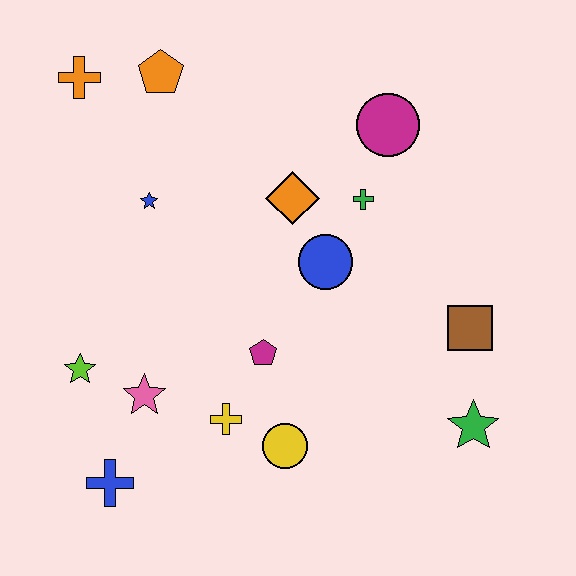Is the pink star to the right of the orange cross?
Yes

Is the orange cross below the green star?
No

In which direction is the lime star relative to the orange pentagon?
The lime star is below the orange pentagon.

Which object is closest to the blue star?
The orange pentagon is closest to the blue star.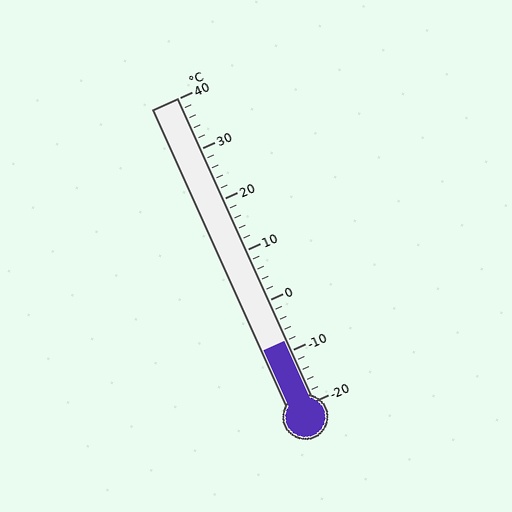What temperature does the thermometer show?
The thermometer shows approximately -8°C.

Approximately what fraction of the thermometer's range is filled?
The thermometer is filled to approximately 20% of its range.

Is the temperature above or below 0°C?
The temperature is below 0°C.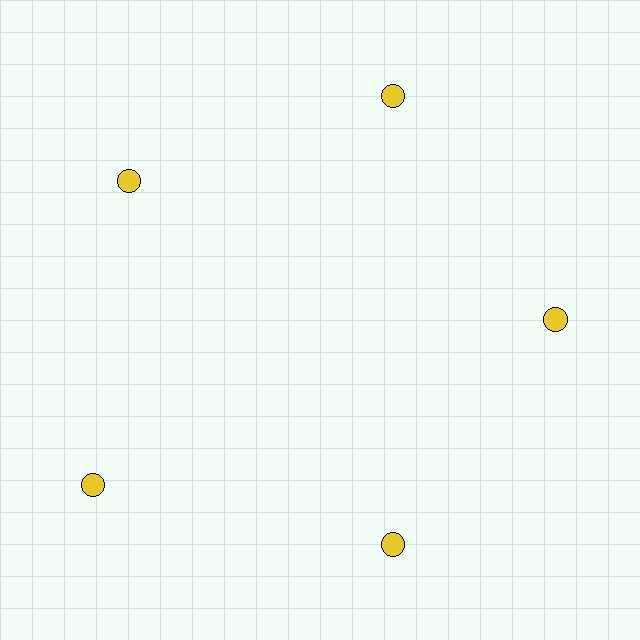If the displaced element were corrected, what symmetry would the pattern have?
It would have 5-fold rotational symmetry — the pattern would map onto itself every 72 degrees.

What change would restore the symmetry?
The symmetry would be restored by moving it inward, back onto the ring so that all 5 circles sit at equal angles and equal distance from the center.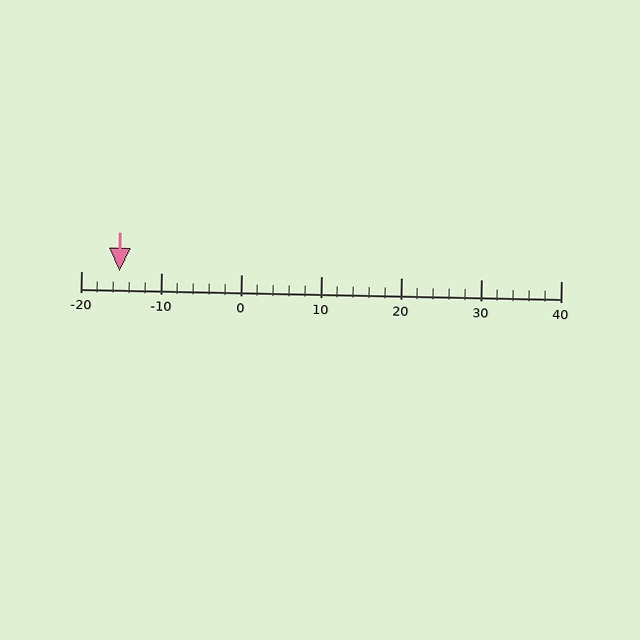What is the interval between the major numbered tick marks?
The major tick marks are spaced 10 units apart.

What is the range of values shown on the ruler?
The ruler shows values from -20 to 40.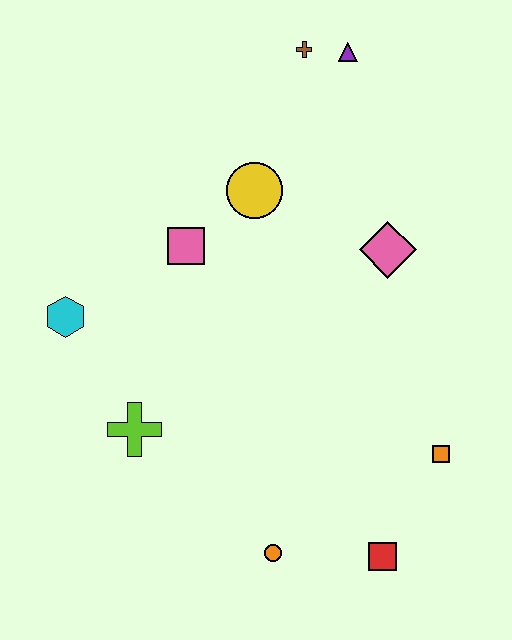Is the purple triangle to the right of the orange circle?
Yes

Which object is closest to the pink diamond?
The yellow circle is closest to the pink diamond.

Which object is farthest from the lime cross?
The purple triangle is farthest from the lime cross.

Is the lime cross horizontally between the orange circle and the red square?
No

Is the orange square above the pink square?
No